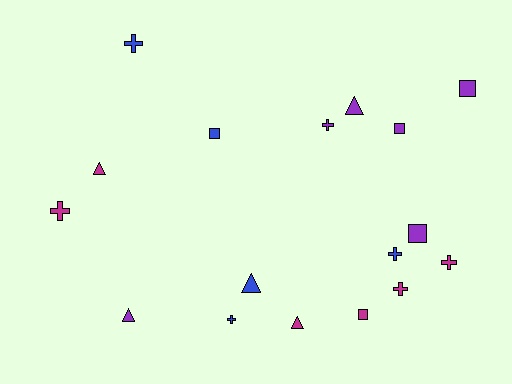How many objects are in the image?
There are 17 objects.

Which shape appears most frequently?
Cross, with 7 objects.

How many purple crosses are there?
There is 1 purple cross.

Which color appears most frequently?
Magenta, with 6 objects.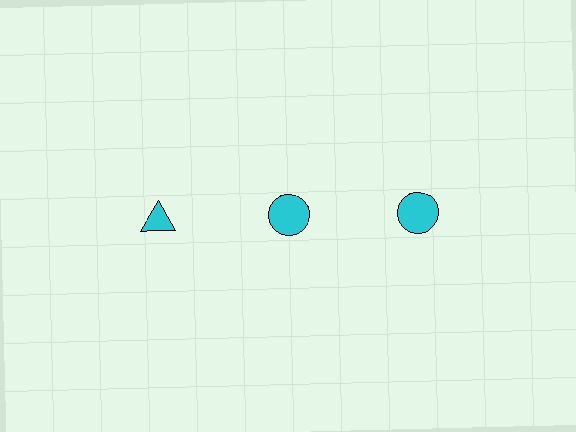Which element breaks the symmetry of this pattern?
The cyan triangle in the top row, leftmost column breaks the symmetry. All other shapes are cyan circles.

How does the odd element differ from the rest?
It has a different shape: triangle instead of circle.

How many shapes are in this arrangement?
There are 3 shapes arranged in a grid pattern.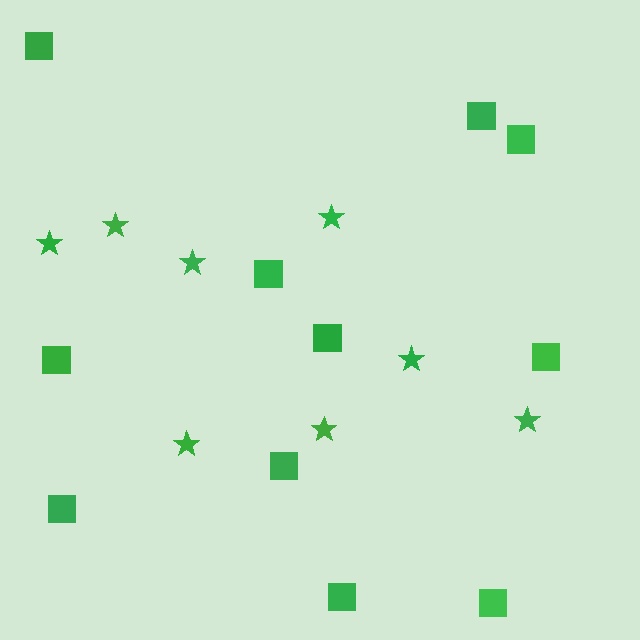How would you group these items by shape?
There are 2 groups: one group of stars (8) and one group of squares (11).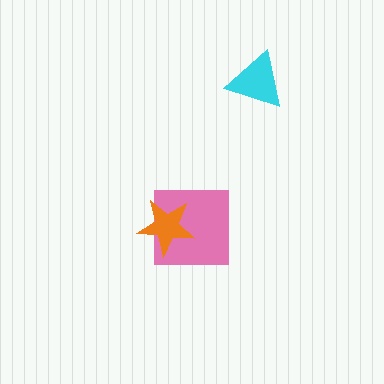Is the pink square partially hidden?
Yes, it is partially covered by another shape.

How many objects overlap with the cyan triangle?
0 objects overlap with the cyan triangle.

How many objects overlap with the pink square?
1 object overlaps with the pink square.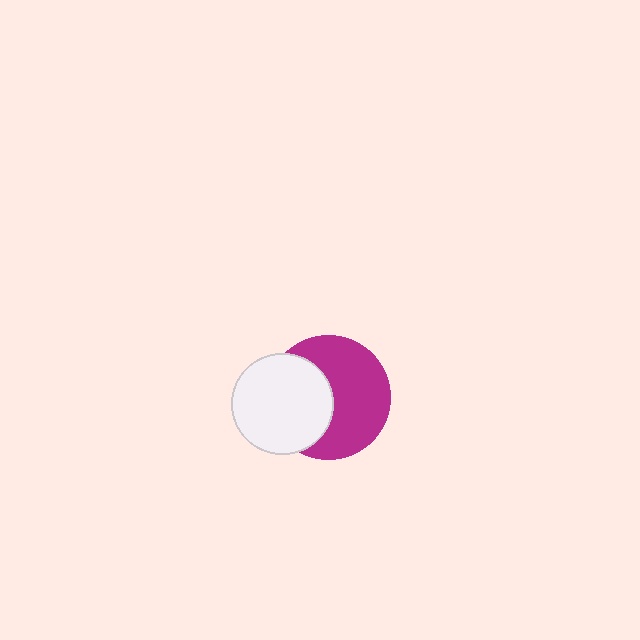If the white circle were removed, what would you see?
You would see the complete magenta circle.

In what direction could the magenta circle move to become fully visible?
The magenta circle could move right. That would shift it out from behind the white circle entirely.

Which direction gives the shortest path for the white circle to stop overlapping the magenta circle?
Moving left gives the shortest separation.